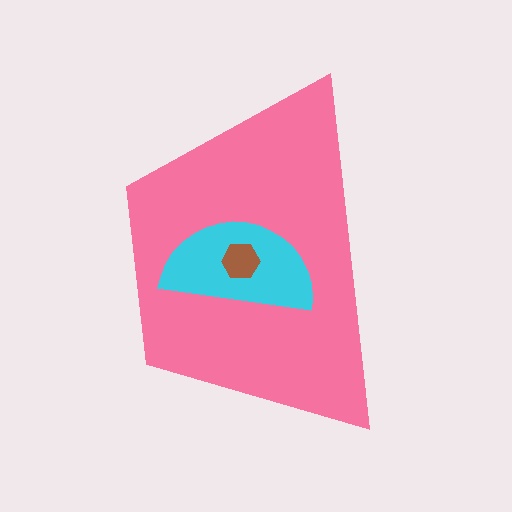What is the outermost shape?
The pink trapezoid.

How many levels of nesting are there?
3.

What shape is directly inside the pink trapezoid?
The cyan semicircle.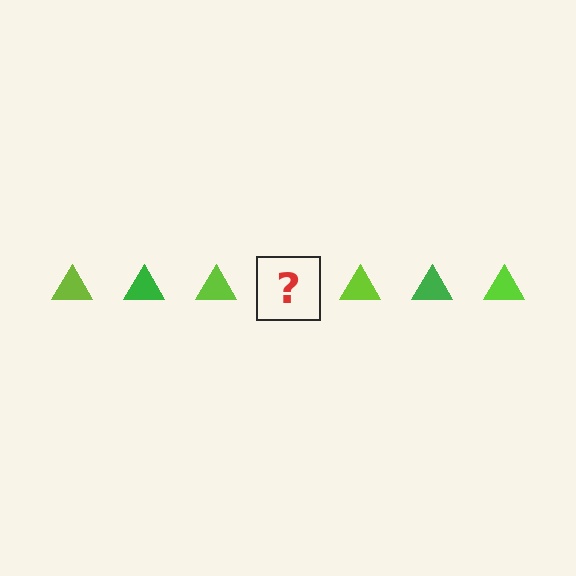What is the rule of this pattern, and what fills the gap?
The rule is that the pattern cycles through lime, green triangles. The gap should be filled with a green triangle.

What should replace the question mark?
The question mark should be replaced with a green triangle.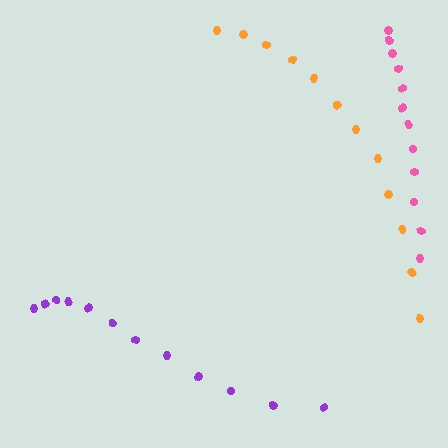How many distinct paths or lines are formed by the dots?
There are 3 distinct paths.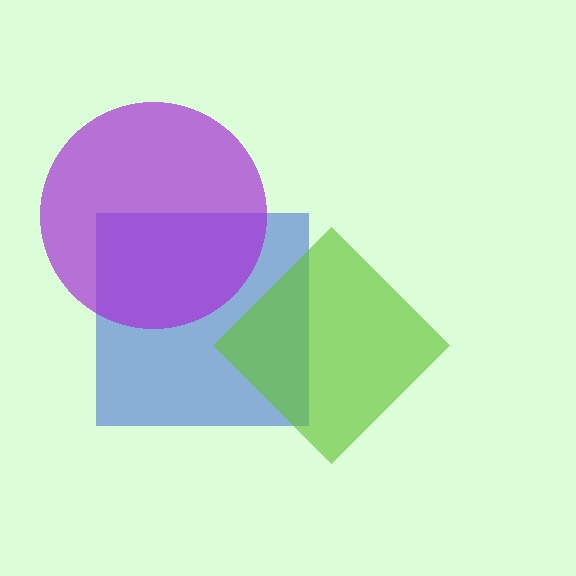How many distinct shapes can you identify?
There are 3 distinct shapes: a blue square, a lime diamond, a purple circle.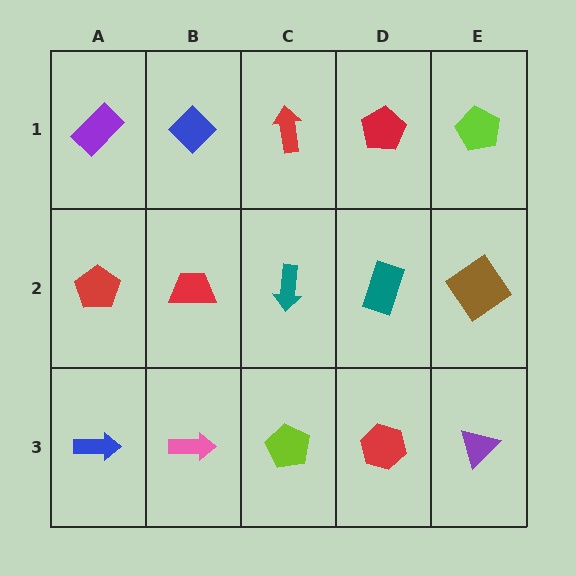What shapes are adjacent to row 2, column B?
A blue diamond (row 1, column B), a pink arrow (row 3, column B), a red pentagon (row 2, column A), a teal arrow (row 2, column C).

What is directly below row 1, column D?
A teal rectangle.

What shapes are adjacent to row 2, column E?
A lime pentagon (row 1, column E), a purple triangle (row 3, column E), a teal rectangle (row 2, column D).